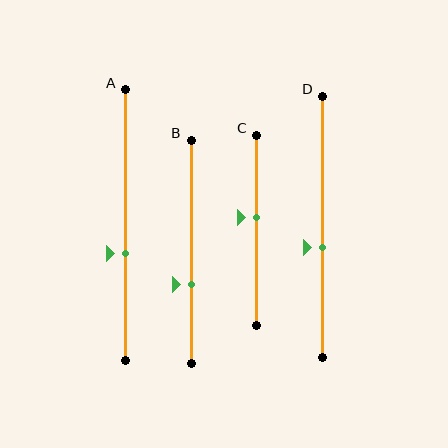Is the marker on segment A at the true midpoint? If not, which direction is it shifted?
No, the marker on segment A is shifted downward by about 11% of the segment length.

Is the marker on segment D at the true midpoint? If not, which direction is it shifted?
No, the marker on segment D is shifted downward by about 8% of the segment length.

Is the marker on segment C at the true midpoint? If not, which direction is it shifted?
No, the marker on segment C is shifted upward by about 7% of the segment length.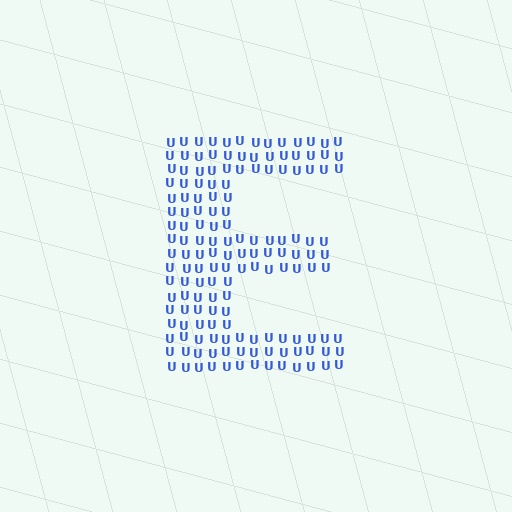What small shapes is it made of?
It is made of small letter U's.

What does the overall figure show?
The overall figure shows the letter E.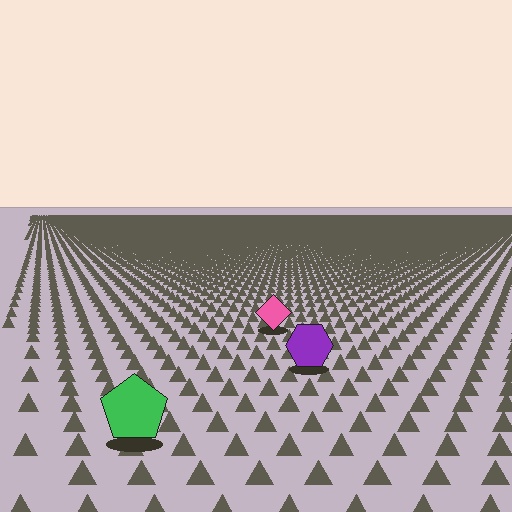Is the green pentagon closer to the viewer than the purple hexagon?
Yes. The green pentagon is closer — you can tell from the texture gradient: the ground texture is coarser near it.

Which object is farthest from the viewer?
The pink diamond is farthest from the viewer. It appears smaller and the ground texture around it is denser.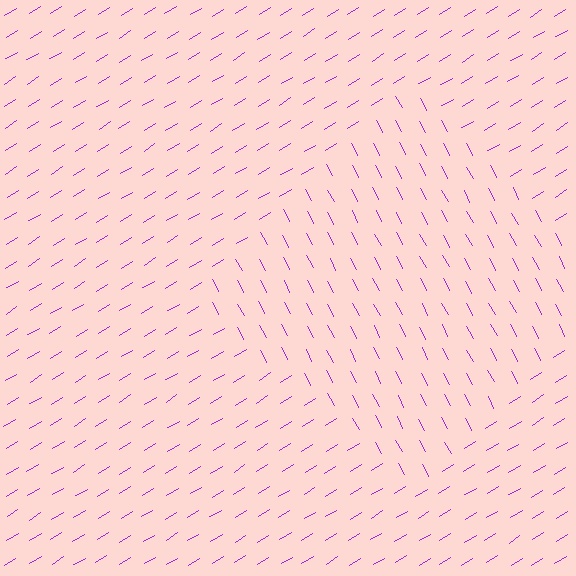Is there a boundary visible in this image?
Yes, there is a texture boundary formed by a change in line orientation.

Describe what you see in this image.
The image is filled with small purple line segments. A diamond region in the image has lines oriented differently from the surrounding lines, creating a visible texture boundary.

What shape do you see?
I see a diamond.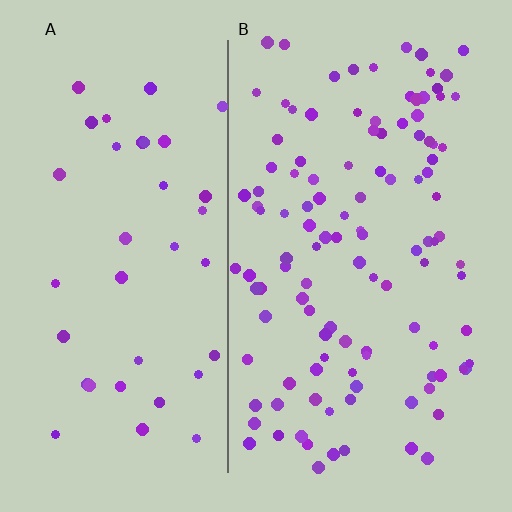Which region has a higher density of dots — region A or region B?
B (the right).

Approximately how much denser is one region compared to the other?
Approximately 3.0× — region B over region A.